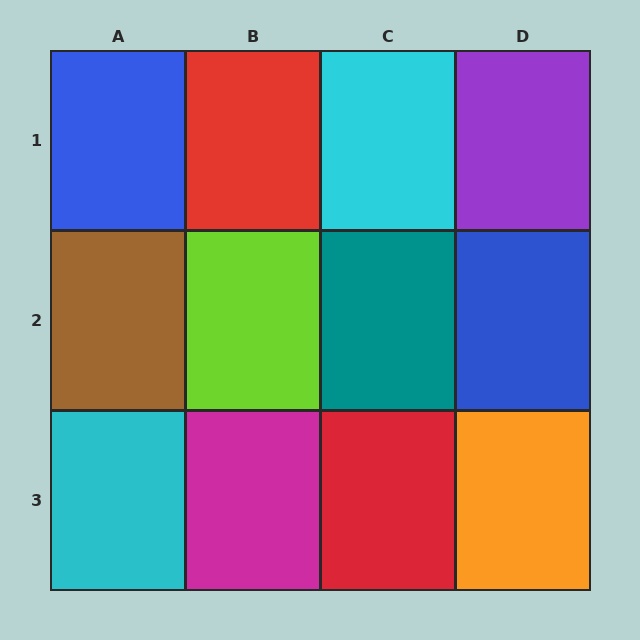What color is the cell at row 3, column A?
Cyan.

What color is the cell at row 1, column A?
Blue.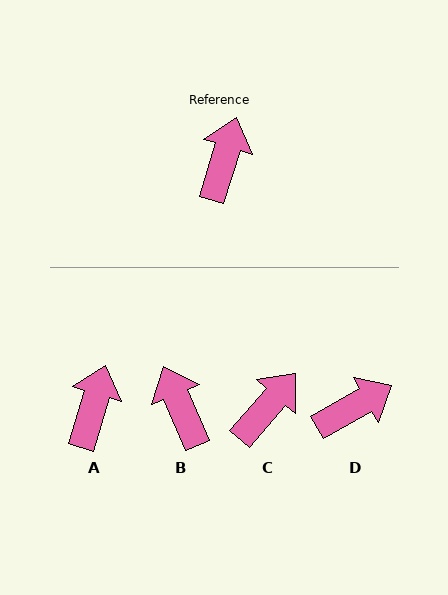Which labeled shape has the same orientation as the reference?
A.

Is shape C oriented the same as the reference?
No, it is off by about 24 degrees.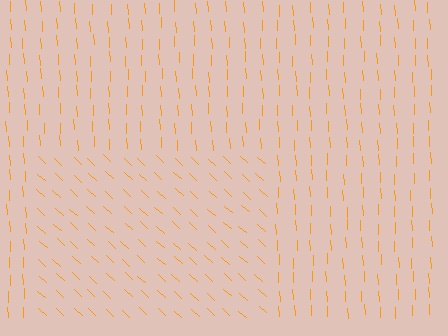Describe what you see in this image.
The image is filled with small orange line segments. A rectangle region in the image has lines oriented differently from the surrounding lines, creating a visible texture boundary.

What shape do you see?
I see a rectangle.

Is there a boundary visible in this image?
Yes, there is a texture boundary formed by a change in line orientation.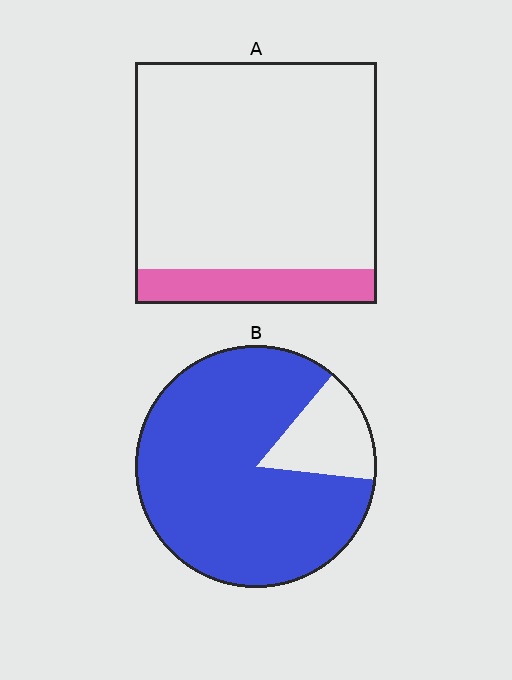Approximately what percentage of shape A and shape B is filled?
A is approximately 15% and B is approximately 85%.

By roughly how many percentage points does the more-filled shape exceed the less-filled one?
By roughly 70 percentage points (B over A).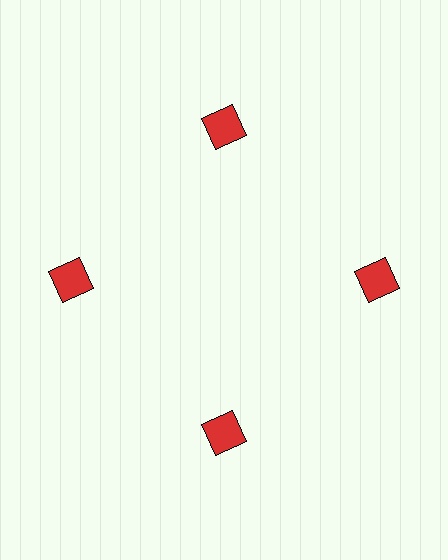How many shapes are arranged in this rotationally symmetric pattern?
There are 4 shapes, arranged in 4 groups of 1.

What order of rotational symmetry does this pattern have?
This pattern has 4-fold rotational symmetry.